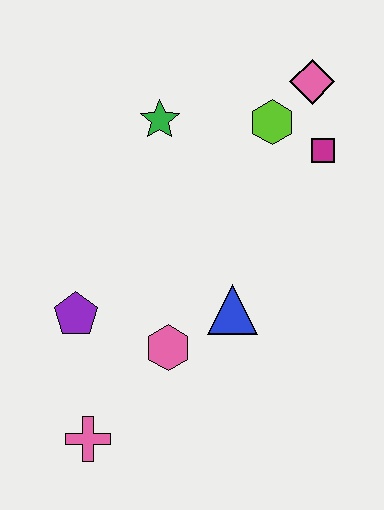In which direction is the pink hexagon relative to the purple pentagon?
The pink hexagon is to the right of the purple pentagon.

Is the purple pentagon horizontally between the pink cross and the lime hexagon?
No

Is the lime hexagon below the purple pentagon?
No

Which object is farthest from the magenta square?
The pink cross is farthest from the magenta square.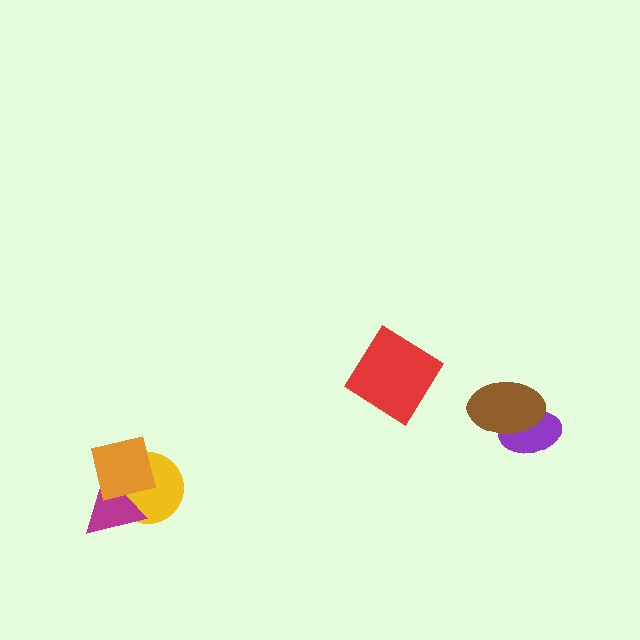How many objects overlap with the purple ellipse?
1 object overlaps with the purple ellipse.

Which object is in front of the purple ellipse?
The brown ellipse is in front of the purple ellipse.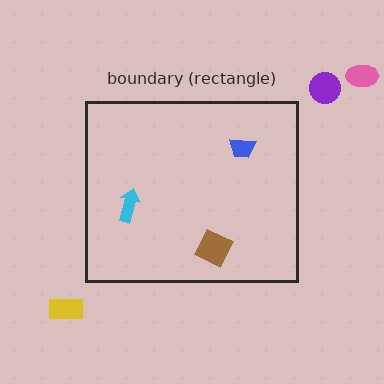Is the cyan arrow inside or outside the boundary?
Inside.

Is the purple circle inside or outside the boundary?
Outside.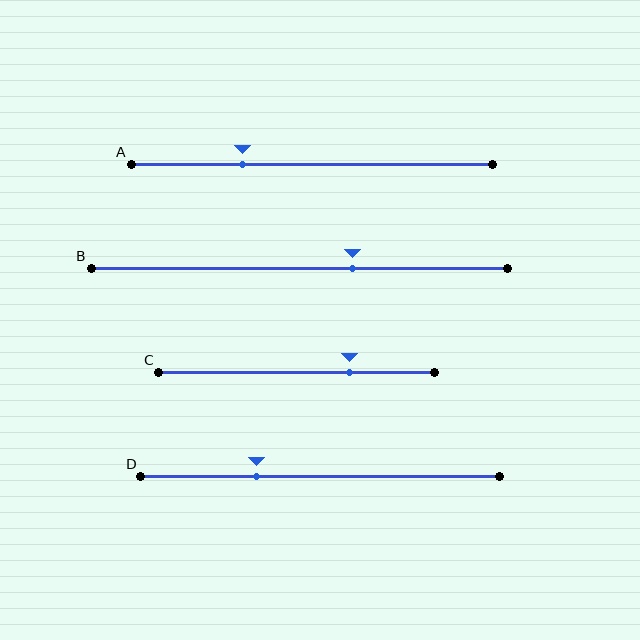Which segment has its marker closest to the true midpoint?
Segment B has its marker closest to the true midpoint.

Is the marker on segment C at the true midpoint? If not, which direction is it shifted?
No, the marker on segment C is shifted to the right by about 19% of the segment length.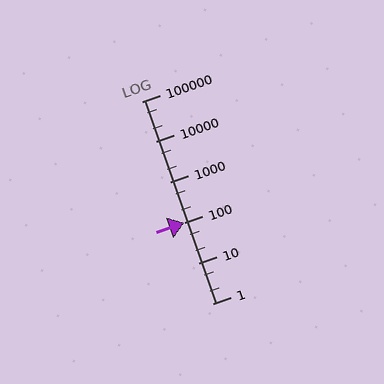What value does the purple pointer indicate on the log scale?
The pointer indicates approximately 100.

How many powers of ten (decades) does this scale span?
The scale spans 5 decades, from 1 to 100000.